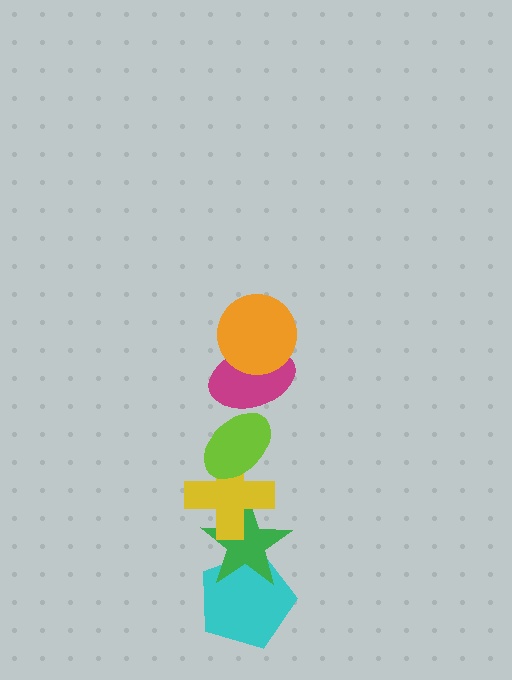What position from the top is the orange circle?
The orange circle is 1st from the top.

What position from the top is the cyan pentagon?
The cyan pentagon is 6th from the top.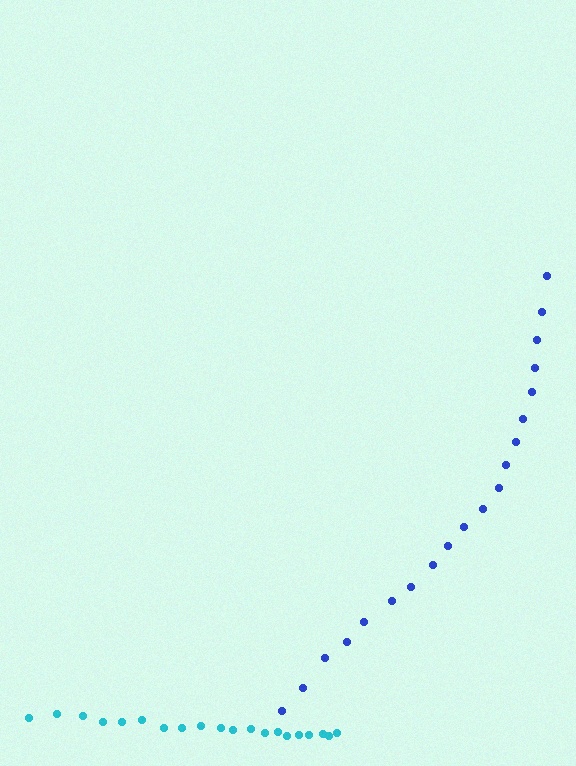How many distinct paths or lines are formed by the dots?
There are 2 distinct paths.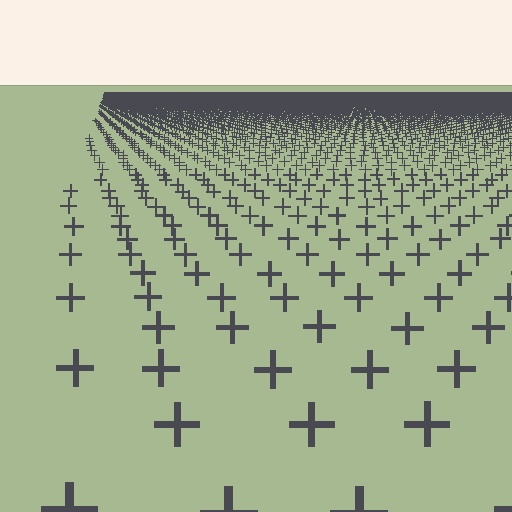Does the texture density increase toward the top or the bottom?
Density increases toward the top.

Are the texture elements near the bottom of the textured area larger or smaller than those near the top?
Larger. Near the bottom, elements are closer to the viewer and appear at a bigger on-screen size.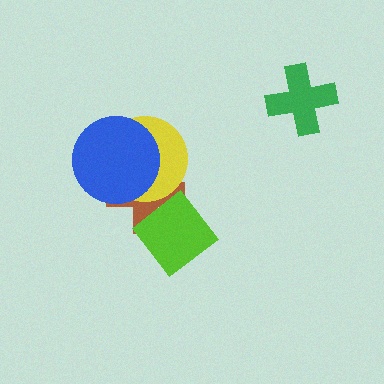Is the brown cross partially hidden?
Yes, it is partially covered by another shape.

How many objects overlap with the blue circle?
2 objects overlap with the blue circle.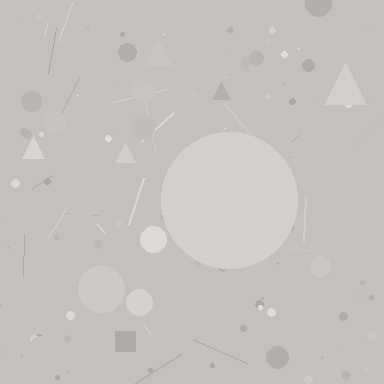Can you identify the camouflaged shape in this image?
The camouflaged shape is a circle.